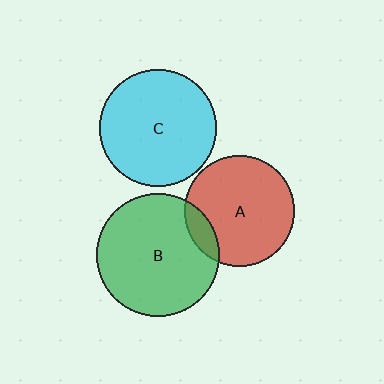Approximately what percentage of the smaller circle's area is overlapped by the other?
Approximately 10%.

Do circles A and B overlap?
Yes.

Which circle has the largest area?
Circle B (green).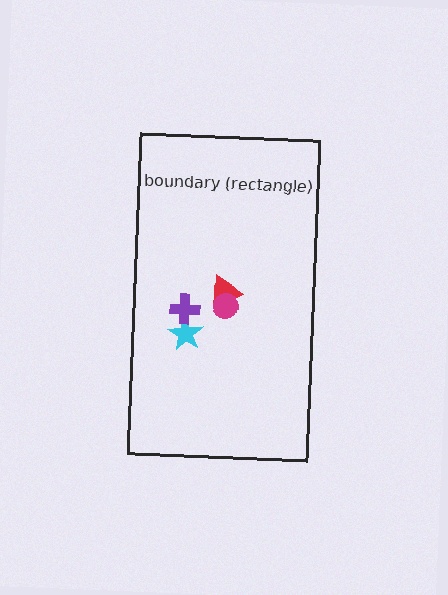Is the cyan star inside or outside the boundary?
Inside.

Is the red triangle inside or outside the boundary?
Inside.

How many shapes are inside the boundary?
4 inside, 0 outside.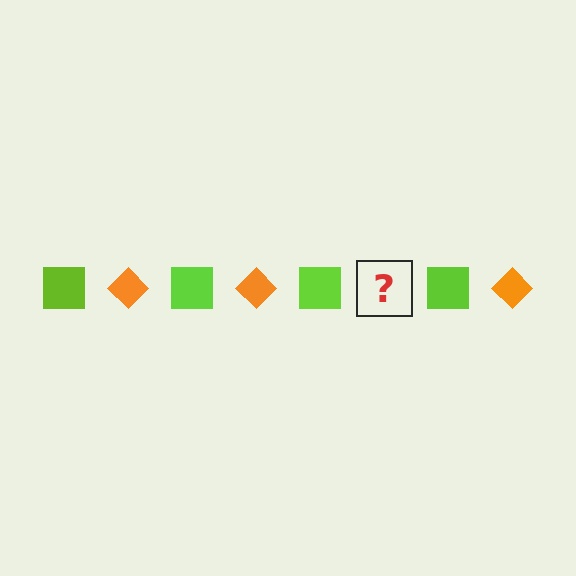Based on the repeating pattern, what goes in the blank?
The blank should be an orange diamond.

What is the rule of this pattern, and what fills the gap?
The rule is that the pattern alternates between lime square and orange diamond. The gap should be filled with an orange diamond.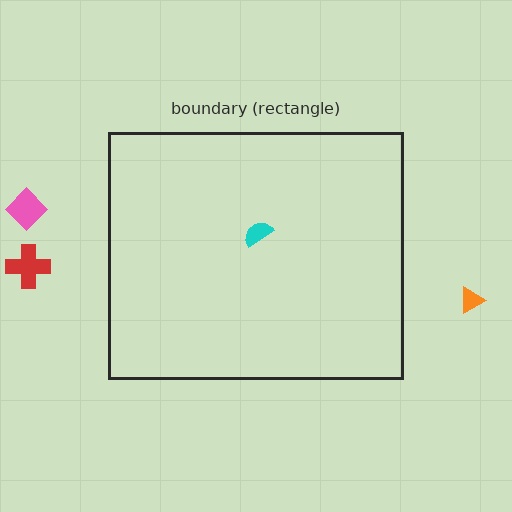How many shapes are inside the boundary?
1 inside, 3 outside.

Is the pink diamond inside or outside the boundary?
Outside.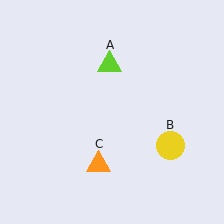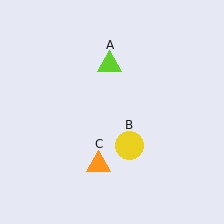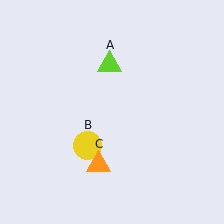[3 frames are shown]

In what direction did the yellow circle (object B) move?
The yellow circle (object B) moved left.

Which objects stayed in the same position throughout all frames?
Lime triangle (object A) and orange triangle (object C) remained stationary.